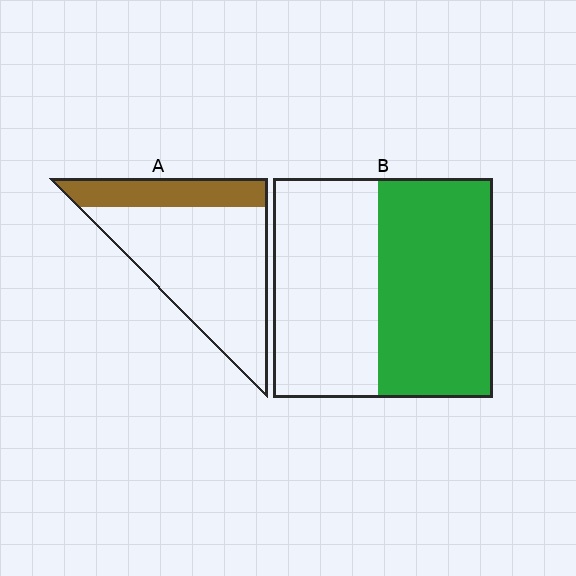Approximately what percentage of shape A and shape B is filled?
A is approximately 25% and B is approximately 50%.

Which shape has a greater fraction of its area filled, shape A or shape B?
Shape B.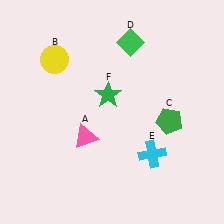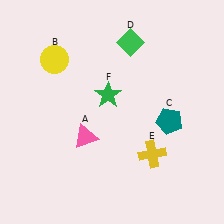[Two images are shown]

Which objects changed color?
C changed from green to teal. E changed from cyan to yellow.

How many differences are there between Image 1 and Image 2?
There are 2 differences between the two images.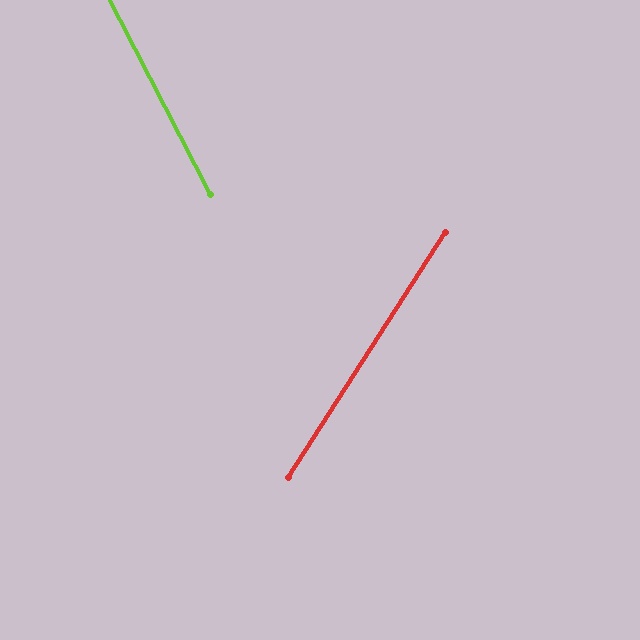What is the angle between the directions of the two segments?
Approximately 60 degrees.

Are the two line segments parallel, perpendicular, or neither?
Neither parallel nor perpendicular — they differ by about 60°.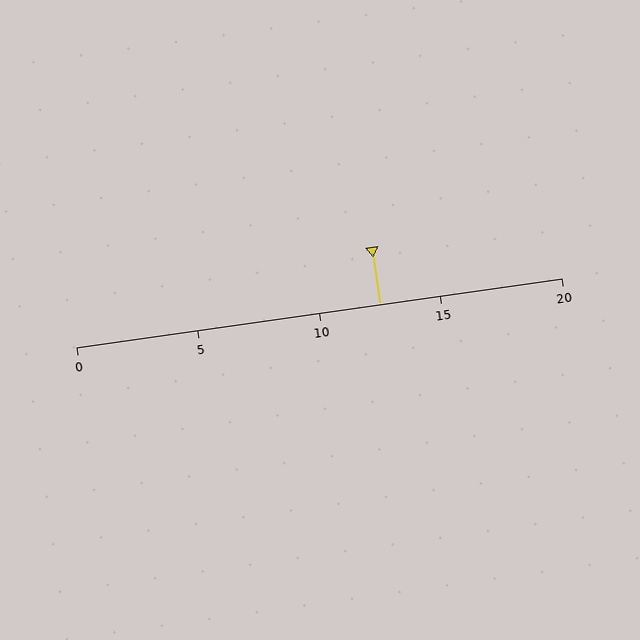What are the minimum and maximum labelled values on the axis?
The axis runs from 0 to 20.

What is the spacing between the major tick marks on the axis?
The major ticks are spaced 5 apart.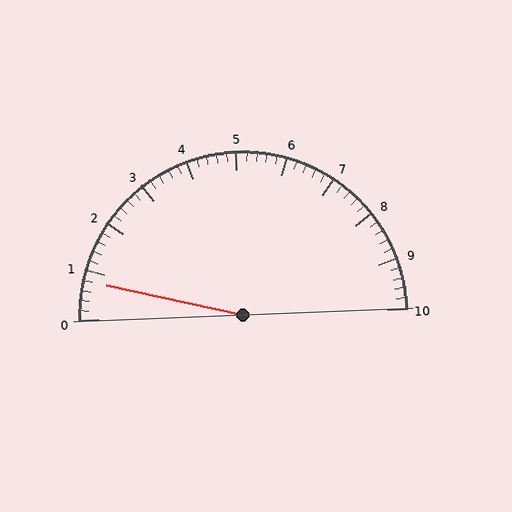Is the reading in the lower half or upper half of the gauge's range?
The reading is in the lower half of the range (0 to 10).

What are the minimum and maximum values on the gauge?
The gauge ranges from 0 to 10.